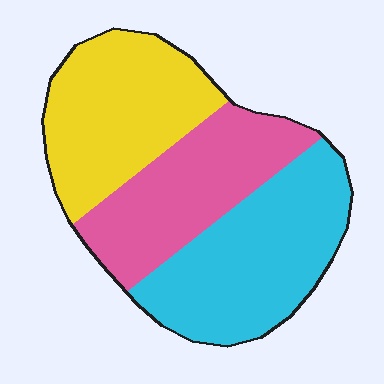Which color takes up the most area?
Cyan, at roughly 35%.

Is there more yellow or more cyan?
Cyan.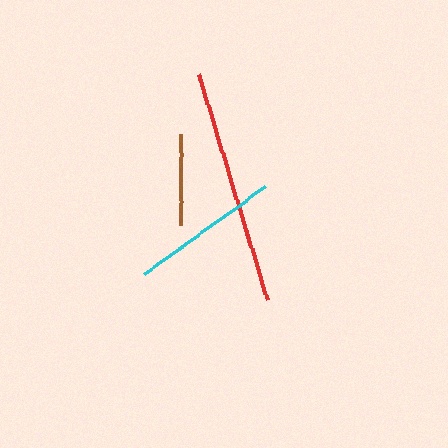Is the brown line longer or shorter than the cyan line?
The cyan line is longer than the brown line.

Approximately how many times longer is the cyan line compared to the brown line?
The cyan line is approximately 1.7 times the length of the brown line.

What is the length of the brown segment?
The brown segment is approximately 91 pixels long.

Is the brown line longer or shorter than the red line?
The red line is longer than the brown line.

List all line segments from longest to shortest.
From longest to shortest: red, cyan, brown.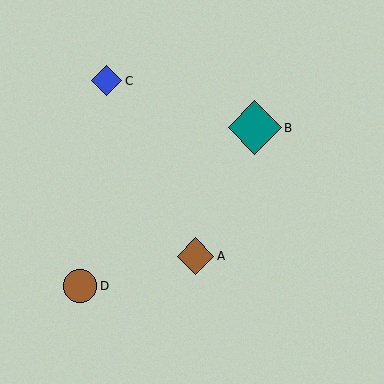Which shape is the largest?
The teal diamond (labeled B) is the largest.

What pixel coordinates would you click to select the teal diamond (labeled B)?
Click at (255, 128) to select the teal diamond B.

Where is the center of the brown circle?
The center of the brown circle is at (80, 286).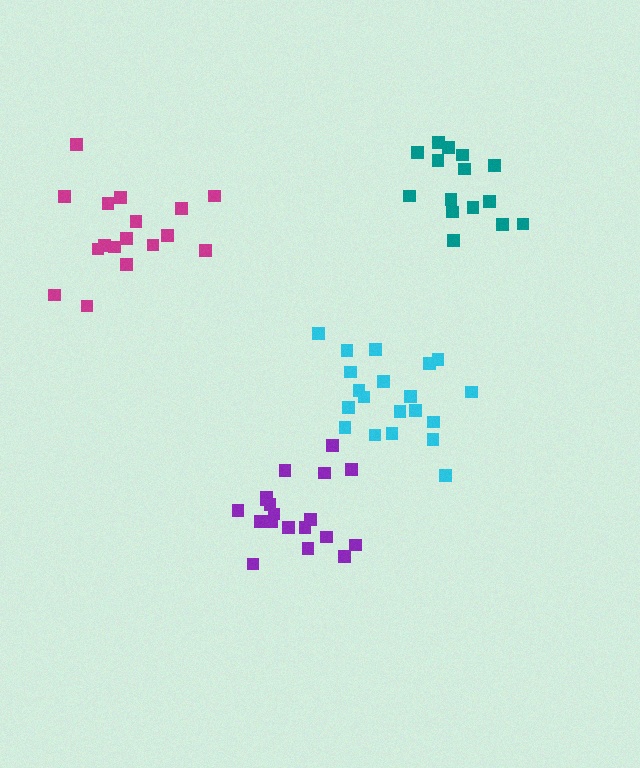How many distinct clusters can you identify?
There are 4 distinct clusters.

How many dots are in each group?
Group 1: 17 dots, Group 2: 20 dots, Group 3: 15 dots, Group 4: 19 dots (71 total).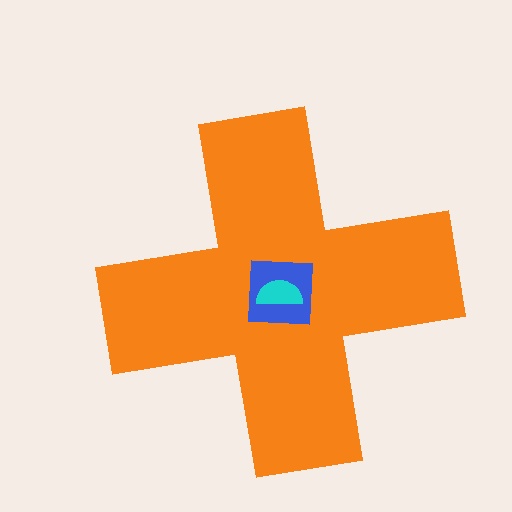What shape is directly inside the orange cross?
The blue square.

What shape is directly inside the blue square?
The cyan semicircle.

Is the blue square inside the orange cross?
Yes.